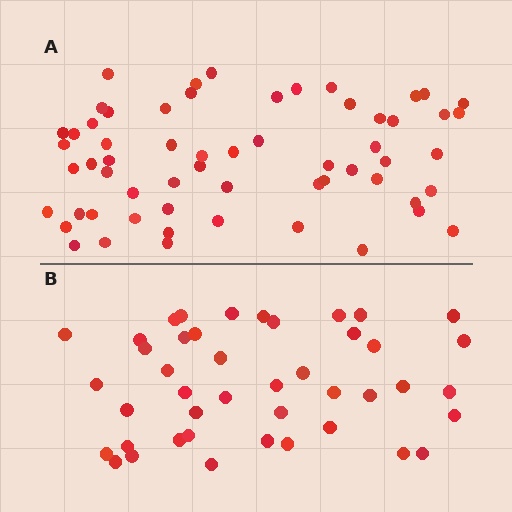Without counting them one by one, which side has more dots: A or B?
Region A (the top region) has more dots.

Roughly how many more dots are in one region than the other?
Region A has approximately 15 more dots than region B.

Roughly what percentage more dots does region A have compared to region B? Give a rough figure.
About 40% more.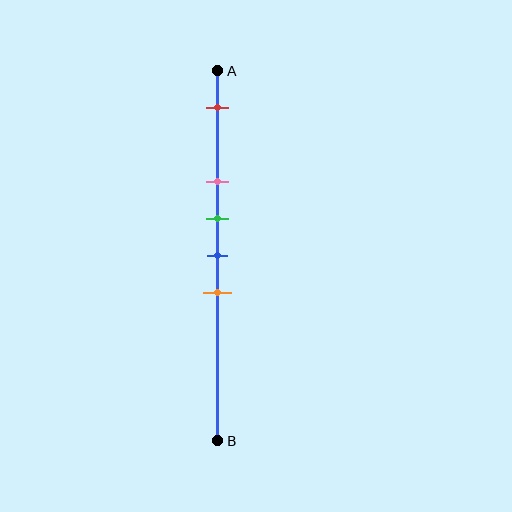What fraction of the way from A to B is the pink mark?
The pink mark is approximately 30% (0.3) of the way from A to B.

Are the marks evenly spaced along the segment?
No, the marks are not evenly spaced.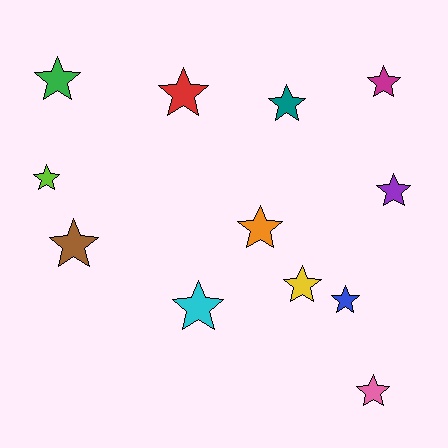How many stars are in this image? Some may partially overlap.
There are 12 stars.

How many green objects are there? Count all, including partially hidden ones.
There is 1 green object.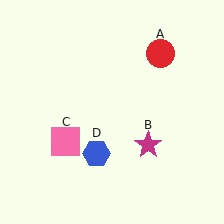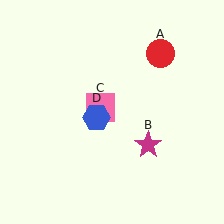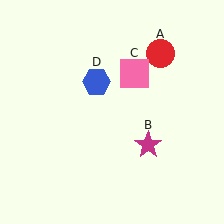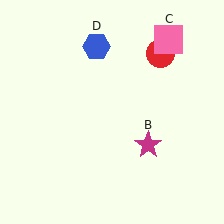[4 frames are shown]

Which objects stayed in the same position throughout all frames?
Red circle (object A) and magenta star (object B) remained stationary.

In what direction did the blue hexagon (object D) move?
The blue hexagon (object D) moved up.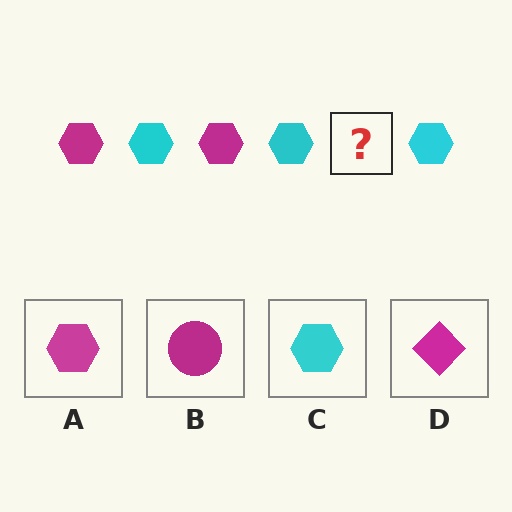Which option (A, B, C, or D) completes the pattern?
A.